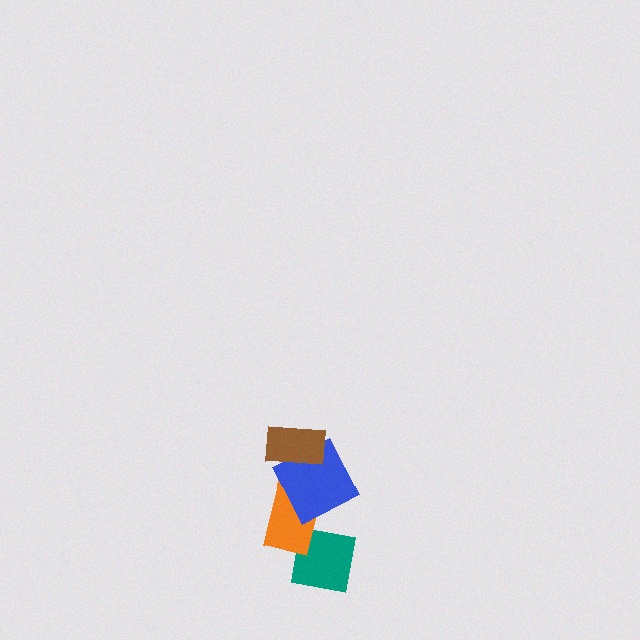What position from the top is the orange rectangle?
The orange rectangle is 3rd from the top.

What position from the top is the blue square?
The blue square is 2nd from the top.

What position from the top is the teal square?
The teal square is 4th from the top.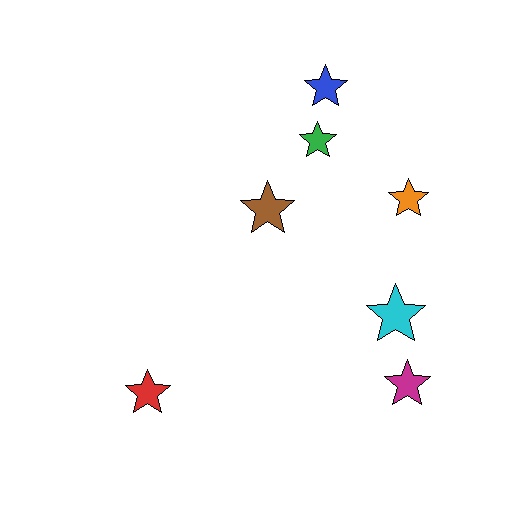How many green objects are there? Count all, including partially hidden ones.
There is 1 green object.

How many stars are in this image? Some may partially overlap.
There are 7 stars.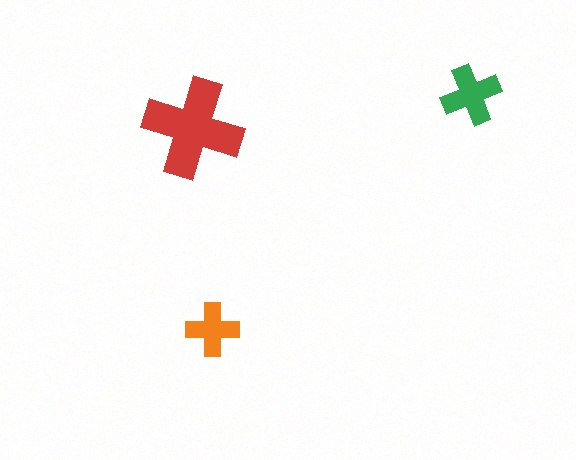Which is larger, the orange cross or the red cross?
The red one.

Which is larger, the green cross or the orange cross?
The green one.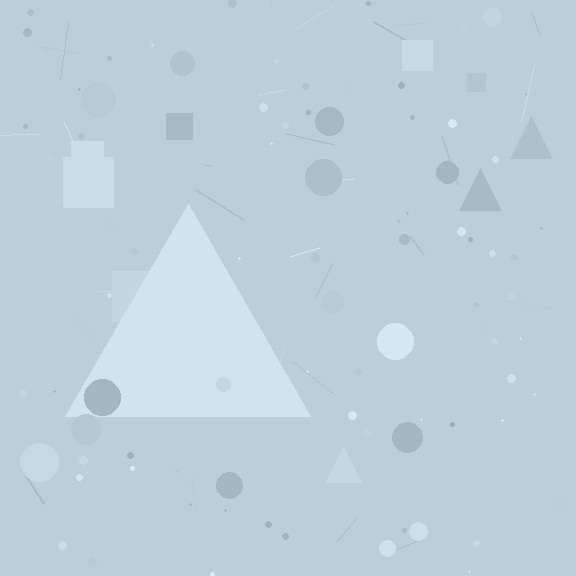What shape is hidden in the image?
A triangle is hidden in the image.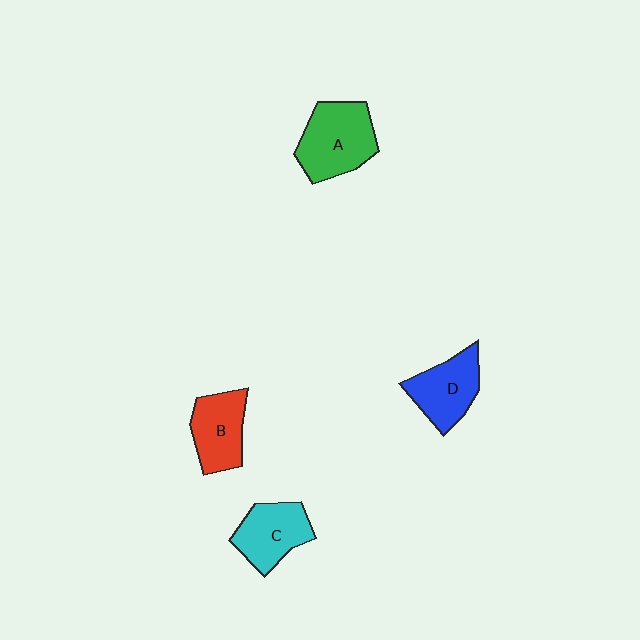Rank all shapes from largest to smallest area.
From largest to smallest: A (green), D (blue), C (cyan), B (red).